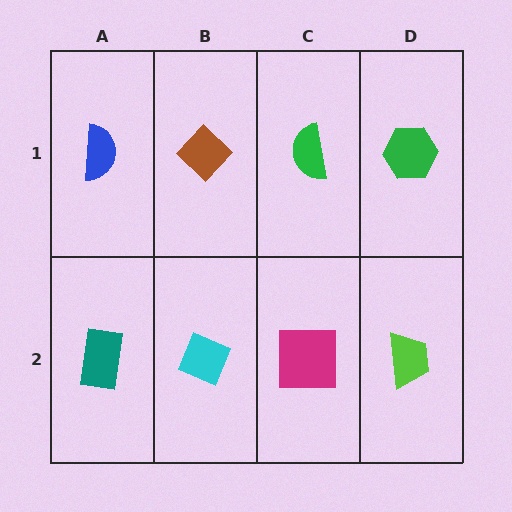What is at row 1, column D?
A green hexagon.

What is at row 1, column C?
A green semicircle.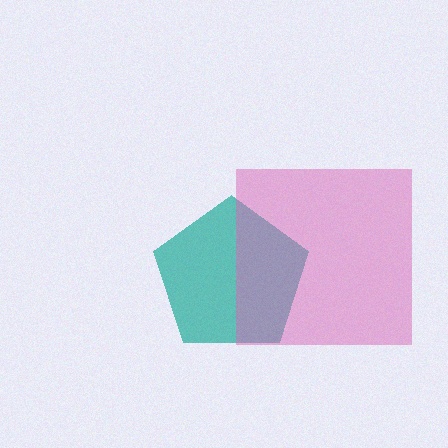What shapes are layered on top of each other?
The layered shapes are: a teal pentagon, a pink square.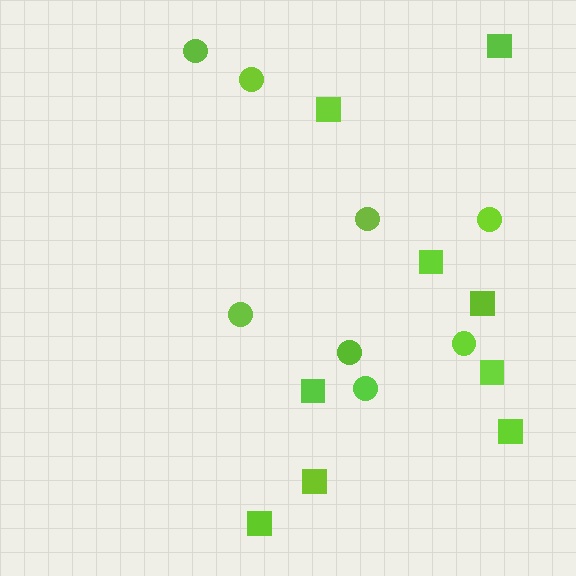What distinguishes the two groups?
There are 2 groups: one group of circles (8) and one group of squares (9).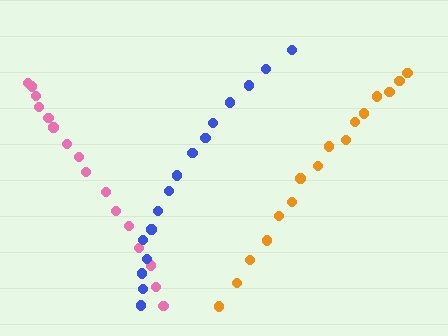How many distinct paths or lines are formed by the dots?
There are 3 distinct paths.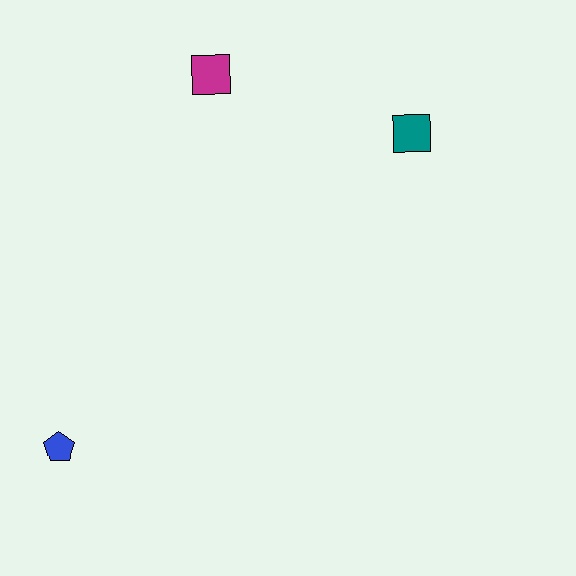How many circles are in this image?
There are no circles.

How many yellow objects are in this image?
There are no yellow objects.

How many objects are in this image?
There are 3 objects.